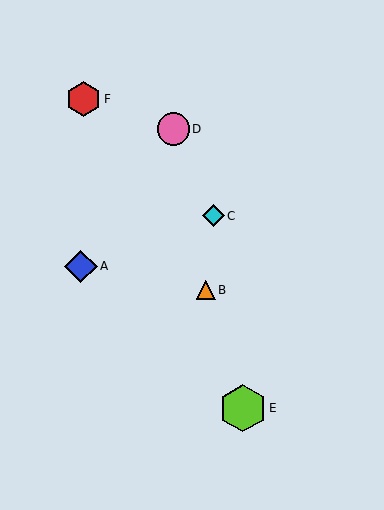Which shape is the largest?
The lime hexagon (labeled E) is the largest.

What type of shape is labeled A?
Shape A is a blue diamond.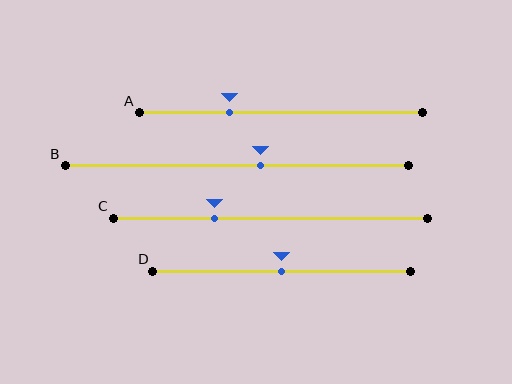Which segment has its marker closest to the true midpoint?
Segment D has its marker closest to the true midpoint.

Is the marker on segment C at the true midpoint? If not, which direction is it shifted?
No, the marker on segment C is shifted to the left by about 18% of the segment length.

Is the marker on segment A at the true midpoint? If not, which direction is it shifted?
No, the marker on segment A is shifted to the left by about 18% of the segment length.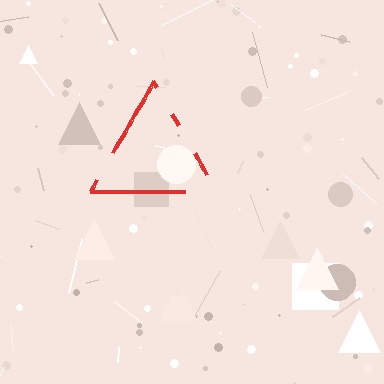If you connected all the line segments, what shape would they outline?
They would outline a triangle.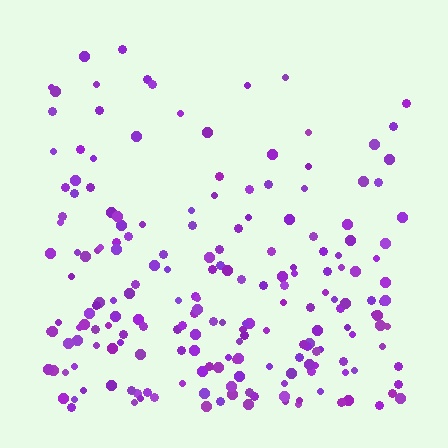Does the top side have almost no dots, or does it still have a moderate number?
Still a moderate number, just noticeably fewer than the bottom.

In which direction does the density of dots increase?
From top to bottom, with the bottom side densest.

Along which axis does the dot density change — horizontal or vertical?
Vertical.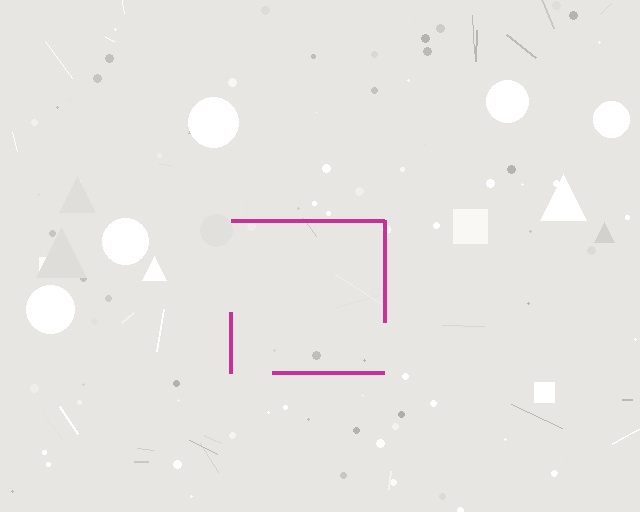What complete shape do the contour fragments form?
The contour fragments form a square.